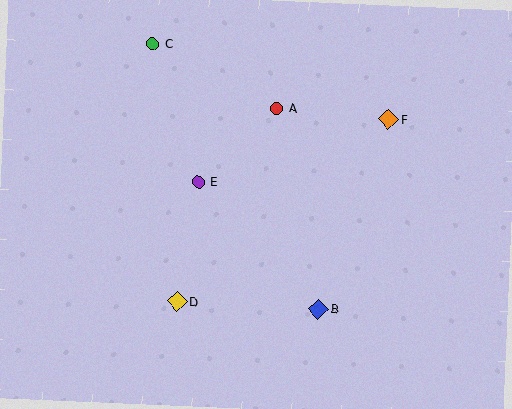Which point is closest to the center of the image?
Point E at (198, 182) is closest to the center.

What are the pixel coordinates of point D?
Point D is at (177, 302).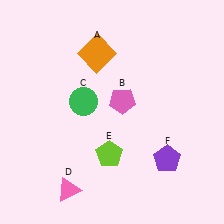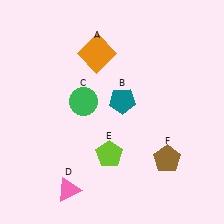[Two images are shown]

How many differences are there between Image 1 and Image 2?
There are 2 differences between the two images.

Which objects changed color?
B changed from pink to teal. F changed from purple to brown.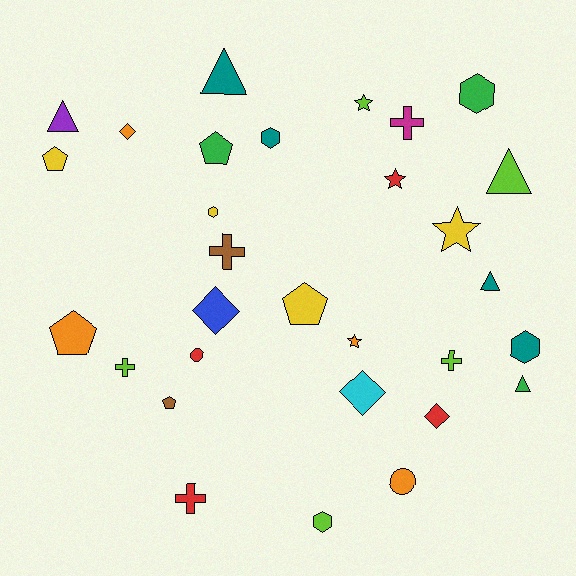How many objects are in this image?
There are 30 objects.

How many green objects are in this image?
There are 3 green objects.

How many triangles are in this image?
There are 5 triangles.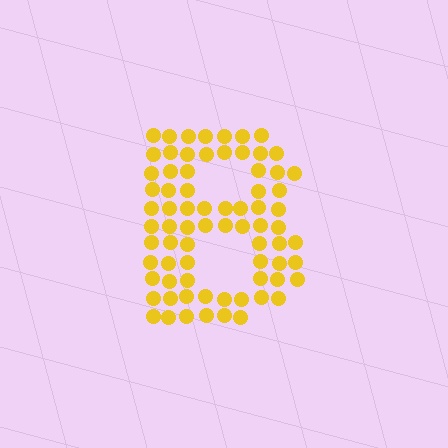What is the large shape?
The large shape is the letter B.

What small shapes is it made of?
It is made of small circles.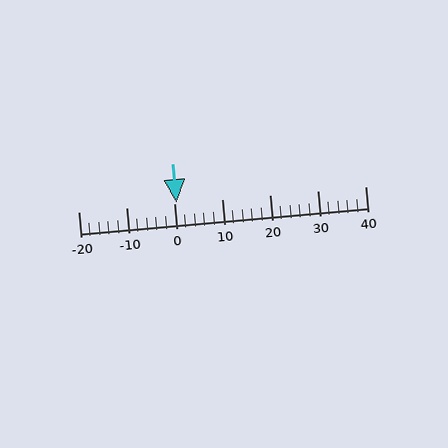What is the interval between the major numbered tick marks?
The major tick marks are spaced 10 units apart.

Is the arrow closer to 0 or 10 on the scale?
The arrow is closer to 0.